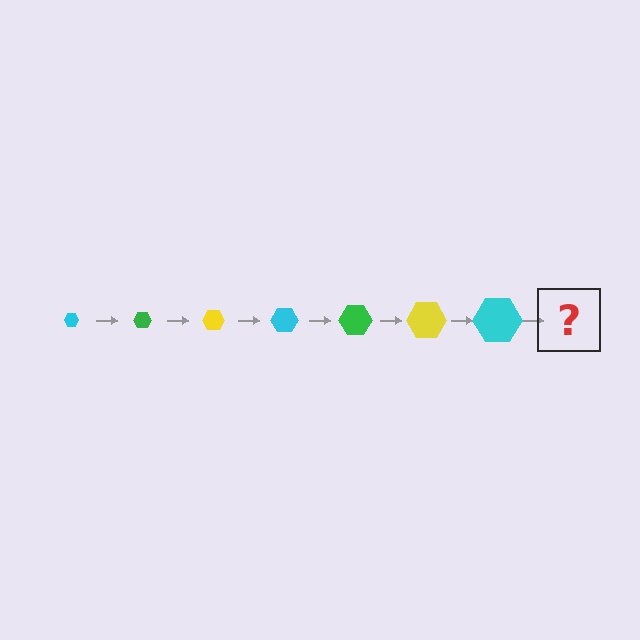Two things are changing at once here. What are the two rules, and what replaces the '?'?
The two rules are that the hexagon grows larger each step and the color cycles through cyan, green, and yellow. The '?' should be a green hexagon, larger than the previous one.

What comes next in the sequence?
The next element should be a green hexagon, larger than the previous one.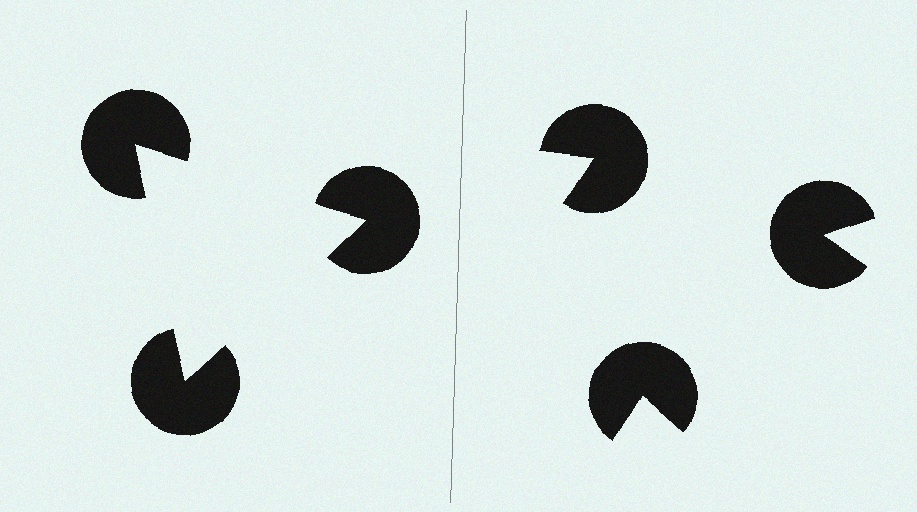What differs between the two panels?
The pac-man discs are positioned identically on both sides; only the wedge orientations differ. On the left they align to a triangle; on the right they are misaligned.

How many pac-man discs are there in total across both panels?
6 — 3 on each side.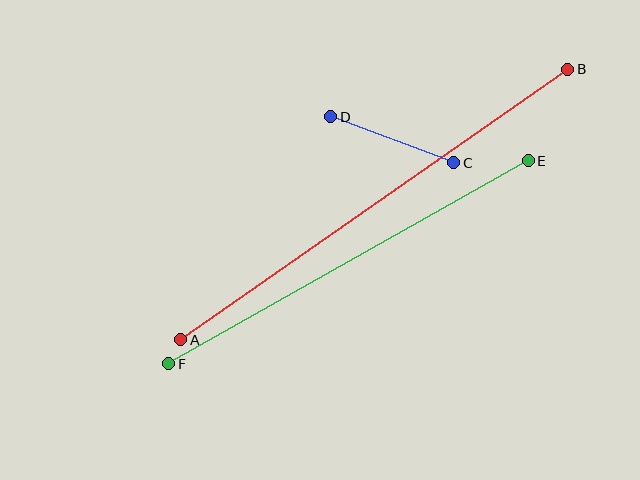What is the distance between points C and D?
The distance is approximately 131 pixels.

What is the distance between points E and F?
The distance is approximately 413 pixels.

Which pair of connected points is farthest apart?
Points A and B are farthest apart.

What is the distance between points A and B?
The distance is approximately 472 pixels.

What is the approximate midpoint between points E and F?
The midpoint is at approximately (348, 262) pixels.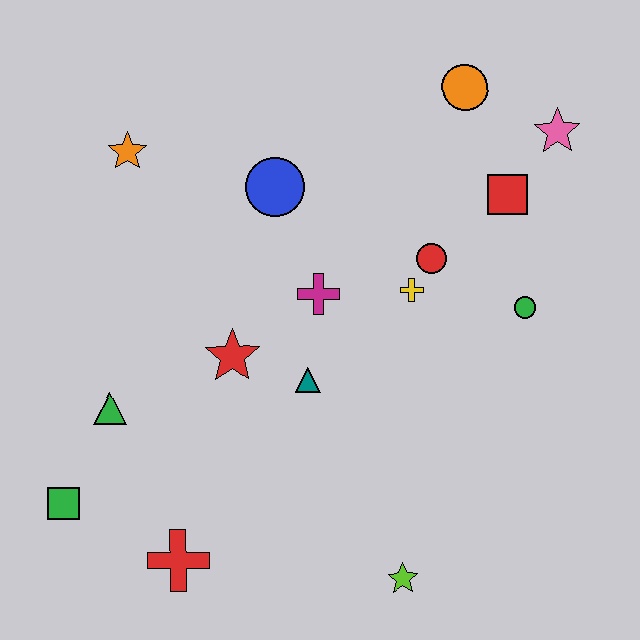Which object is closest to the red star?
The teal triangle is closest to the red star.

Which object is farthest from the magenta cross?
The green square is farthest from the magenta cross.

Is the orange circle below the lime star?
No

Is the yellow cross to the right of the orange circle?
No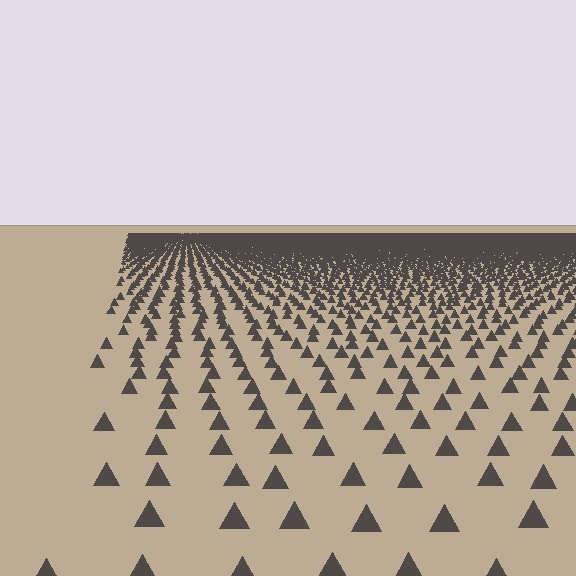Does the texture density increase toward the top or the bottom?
Density increases toward the top.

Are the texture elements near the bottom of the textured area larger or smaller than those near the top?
Larger. Near the bottom, elements are closer to the viewer and appear at a bigger on-screen size.